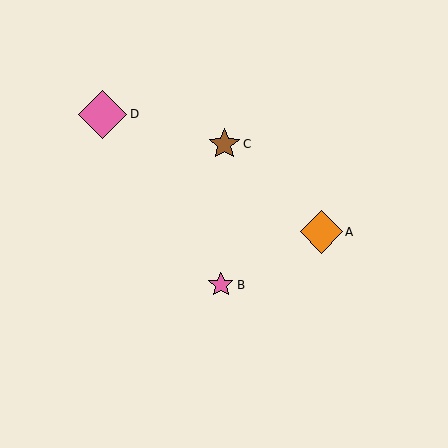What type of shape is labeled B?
Shape B is a pink star.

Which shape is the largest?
The pink diamond (labeled D) is the largest.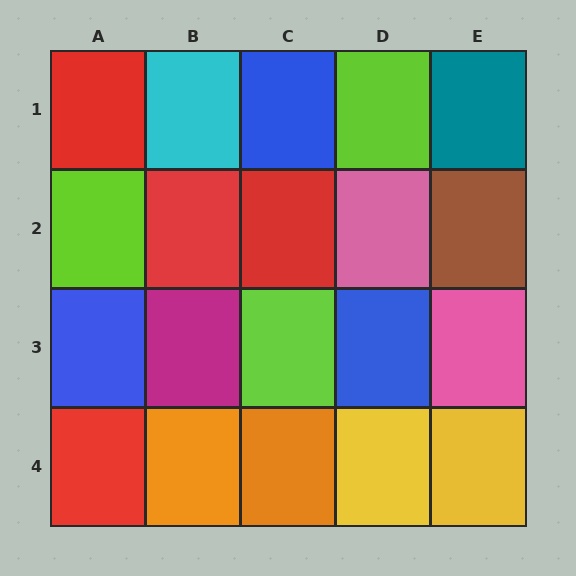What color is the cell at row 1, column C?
Blue.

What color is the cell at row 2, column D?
Pink.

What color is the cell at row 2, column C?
Red.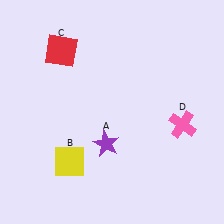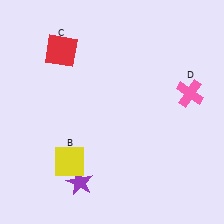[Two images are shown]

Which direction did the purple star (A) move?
The purple star (A) moved down.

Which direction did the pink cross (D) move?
The pink cross (D) moved up.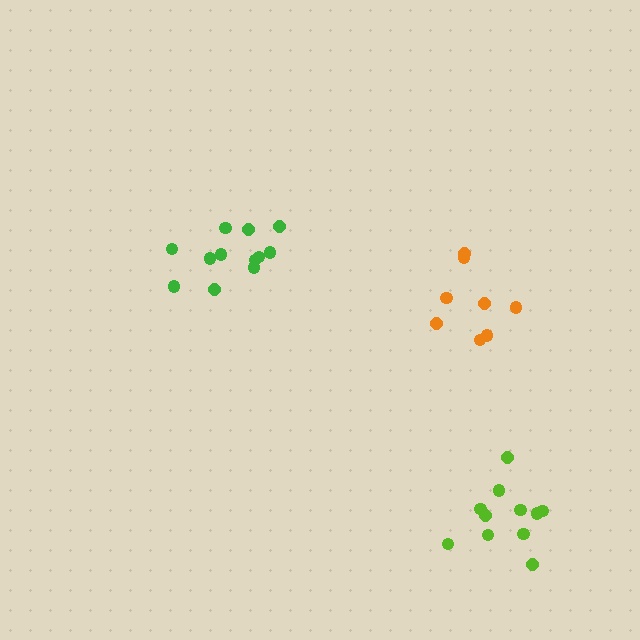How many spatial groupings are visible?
There are 3 spatial groupings.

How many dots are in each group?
Group 1: 12 dots, Group 2: 8 dots, Group 3: 11 dots (31 total).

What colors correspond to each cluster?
The clusters are colored: green, orange, lime.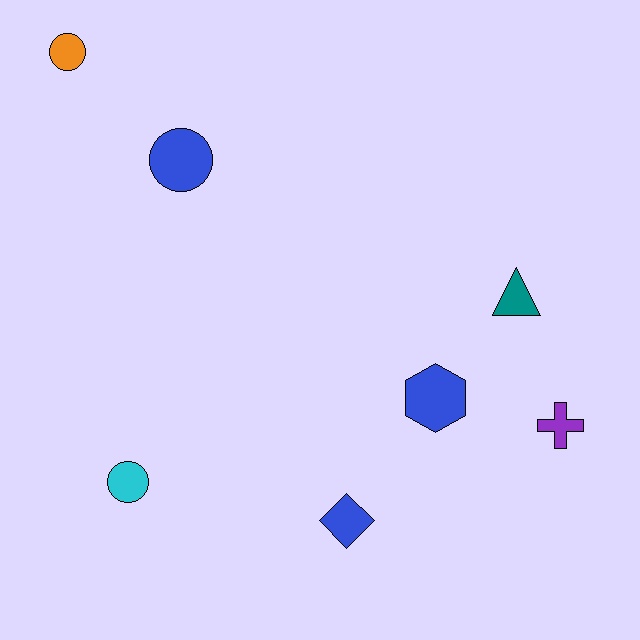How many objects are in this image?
There are 7 objects.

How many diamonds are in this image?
There is 1 diamond.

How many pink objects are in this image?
There are no pink objects.